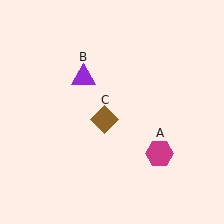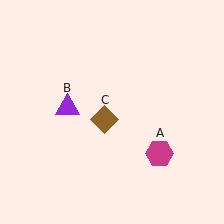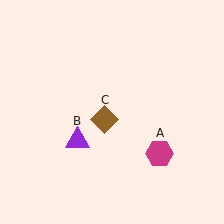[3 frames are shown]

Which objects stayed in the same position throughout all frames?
Magenta hexagon (object A) and brown diamond (object C) remained stationary.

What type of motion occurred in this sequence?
The purple triangle (object B) rotated counterclockwise around the center of the scene.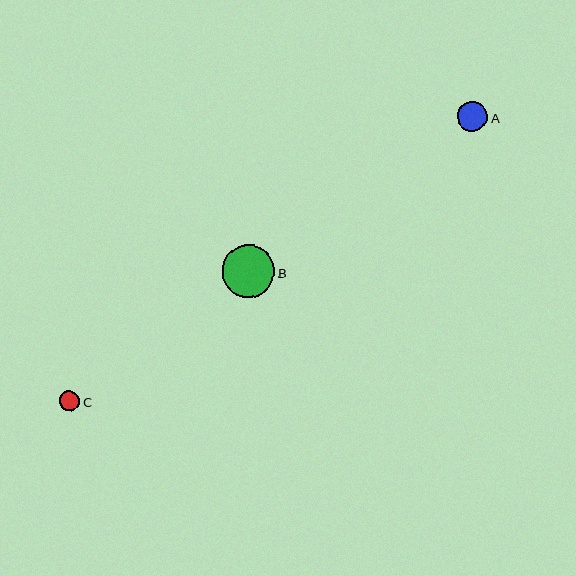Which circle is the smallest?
Circle C is the smallest with a size of approximately 21 pixels.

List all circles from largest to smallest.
From largest to smallest: B, A, C.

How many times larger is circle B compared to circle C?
Circle B is approximately 2.5 times the size of circle C.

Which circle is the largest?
Circle B is the largest with a size of approximately 52 pixels.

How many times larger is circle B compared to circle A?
Circle B is approximately 1.7 times the size of circle A.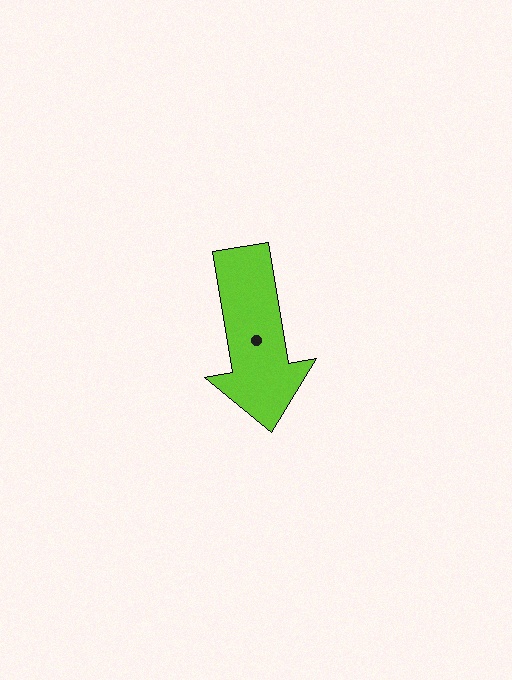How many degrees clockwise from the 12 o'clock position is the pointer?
Approximately 170 degrees.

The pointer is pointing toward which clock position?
Roughly 6 o'clock.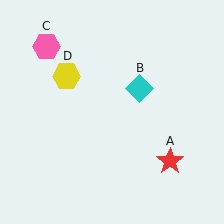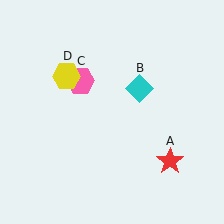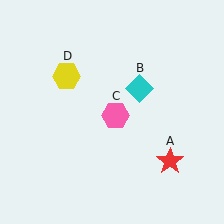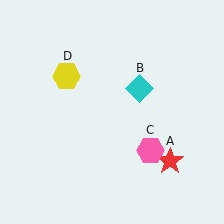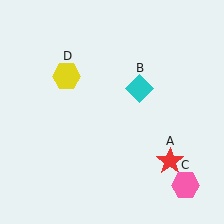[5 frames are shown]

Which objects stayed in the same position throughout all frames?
Red star (object A) and cyan diamond (object B) and yellow hexagon (object D) remained stationary.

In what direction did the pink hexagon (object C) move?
The pink hexagon (object C) moved down and to the right.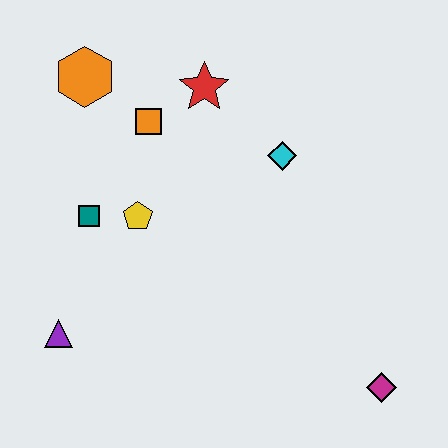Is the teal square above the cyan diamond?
No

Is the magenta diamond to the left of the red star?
No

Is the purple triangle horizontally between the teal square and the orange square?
No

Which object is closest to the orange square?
The red star is closest to the orange square.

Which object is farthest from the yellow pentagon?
The magenta diamond is farthest from the yellow pentagon.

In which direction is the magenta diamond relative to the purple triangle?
The magenta diamond is to the right of the purple triangle.